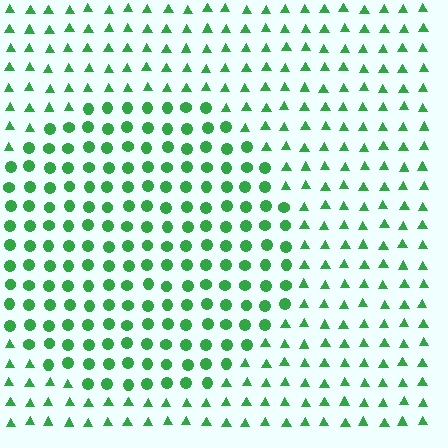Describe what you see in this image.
The image is filled with small green elements arranged in a uniform grid. A circle-shaped region contains circles, while the surrounding area contains triangles. The boundary is defined purely by the change in element shape.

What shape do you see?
I see a circle.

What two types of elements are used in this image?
The image uses circles inside the circle region and triangles outside it.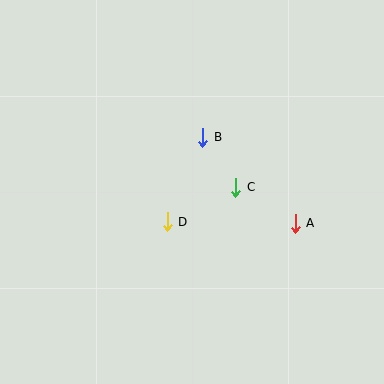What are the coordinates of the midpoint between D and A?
The midpoint between D and A is at (231, 222).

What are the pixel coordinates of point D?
Point D is at (167, 222).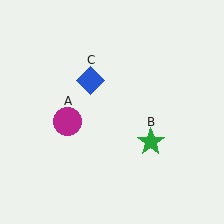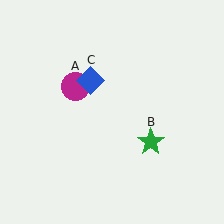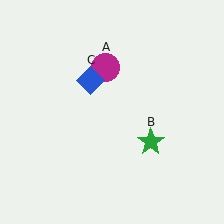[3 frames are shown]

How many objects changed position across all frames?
1 object changed position: magenta circle (object A).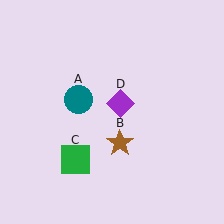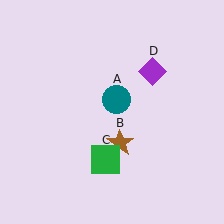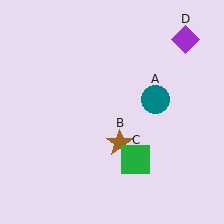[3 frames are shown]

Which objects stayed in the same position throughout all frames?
Brown star (object B) remained stationary.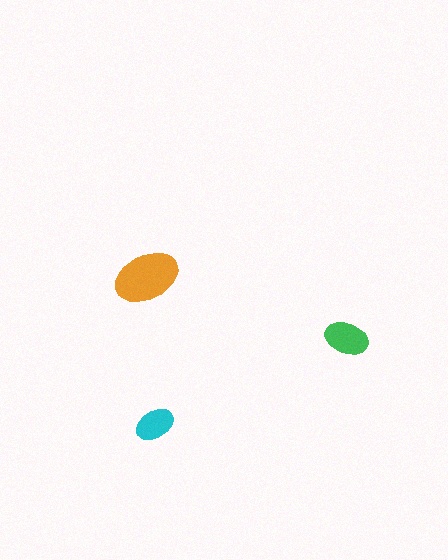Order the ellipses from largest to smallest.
the orange one, the green one, the cyan one.